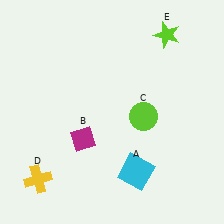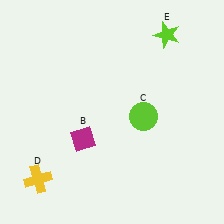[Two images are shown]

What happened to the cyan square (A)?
The cyan square (A) was removed in Image 2. It was in the bottom-right area of Image 1.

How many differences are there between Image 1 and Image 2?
There is 1 difference between the two images.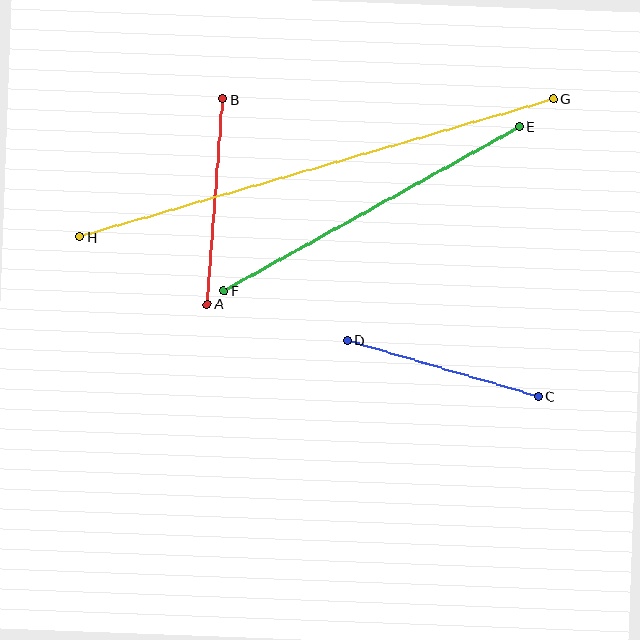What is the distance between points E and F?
The distance is approximately 338 pixels.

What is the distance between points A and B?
The distance is approximately 206 pixels.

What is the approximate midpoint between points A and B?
The midpoint is at approximately (215, 202) pixels.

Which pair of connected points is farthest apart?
Points G and H are farthest apart.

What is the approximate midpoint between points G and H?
The midpoint is at approximately (316, 168) pixels.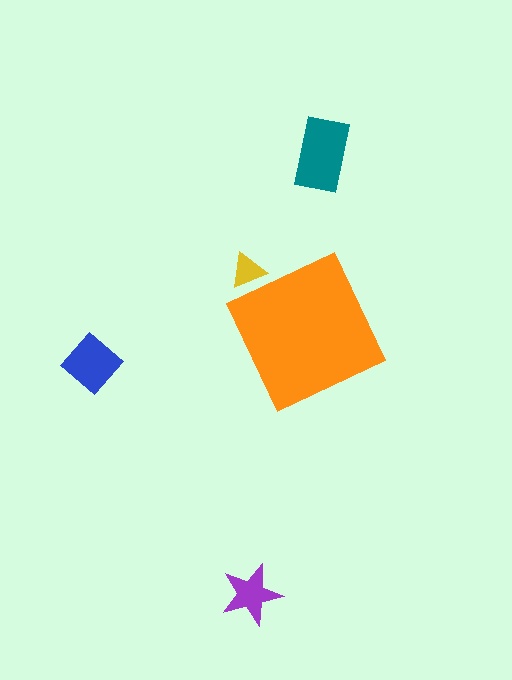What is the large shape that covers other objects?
An orange diamond.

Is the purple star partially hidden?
No, the purple star is fully visible.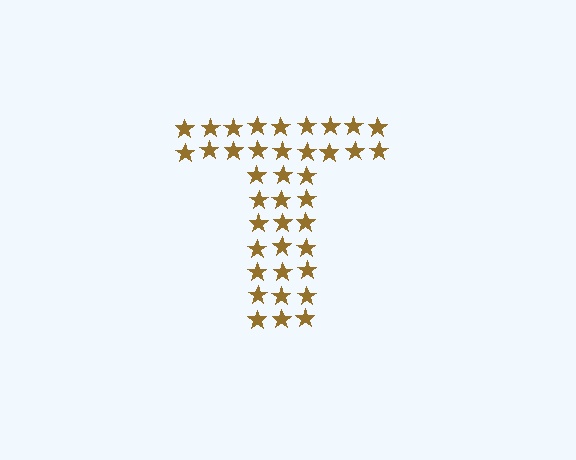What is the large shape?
The large shape is the letter T.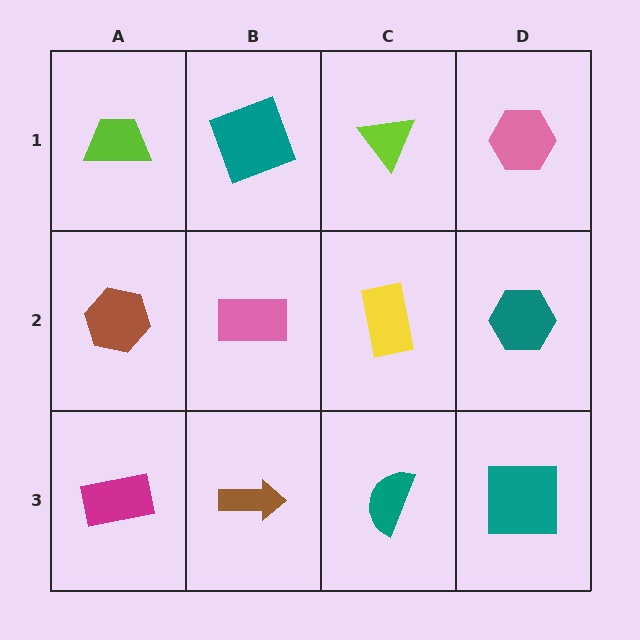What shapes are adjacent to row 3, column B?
A pink rectangle (row 2, column B), a magenta rectangle (row 3, column A), a teal semicircle (row 3, column C).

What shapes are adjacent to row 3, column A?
A brown hexagon (row 2, column A), a brown arrow (row 3, column B).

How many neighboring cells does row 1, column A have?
2.